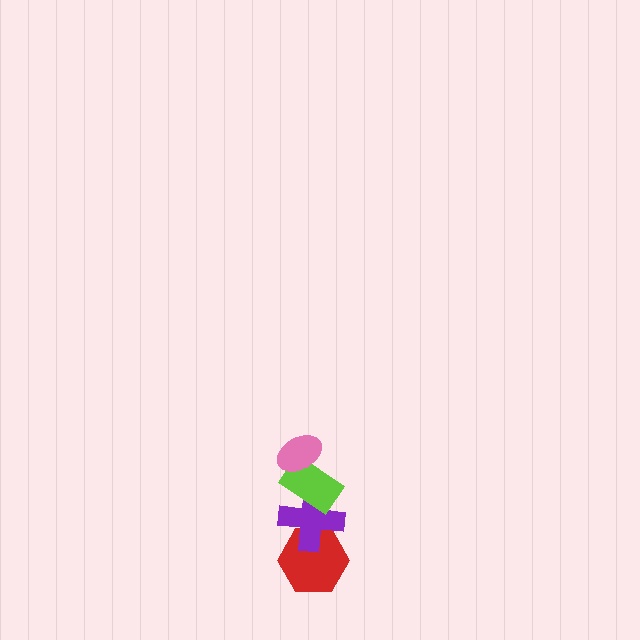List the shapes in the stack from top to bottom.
From top to bottom: the pink ellipse, the lime rectangle, the purple cross, the red hexagon.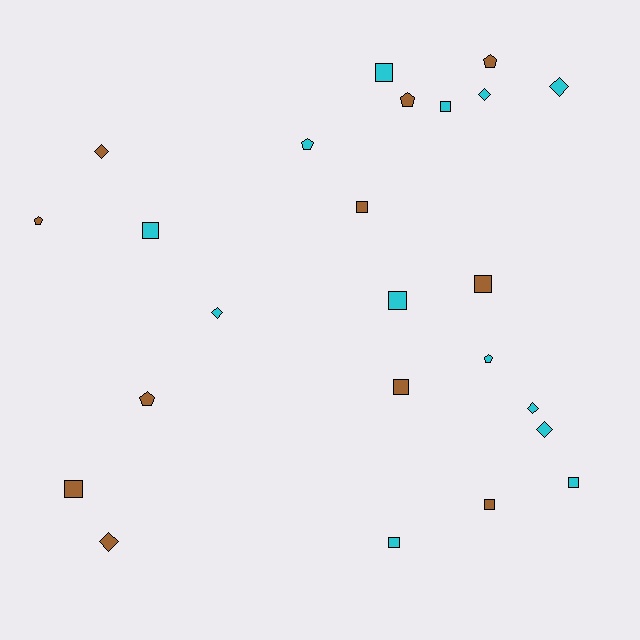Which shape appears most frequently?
Square, with 11 objects.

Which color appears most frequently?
Cyan, with 13 objects.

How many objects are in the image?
There are 24 objects.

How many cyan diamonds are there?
There are 5 cyan diamonds.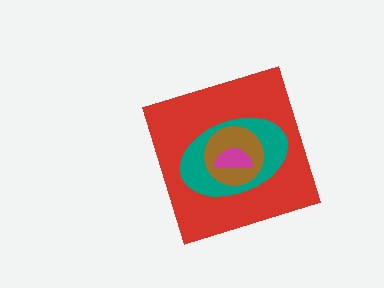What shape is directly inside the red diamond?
The teal ellipse.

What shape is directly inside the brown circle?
The magenta semicircle.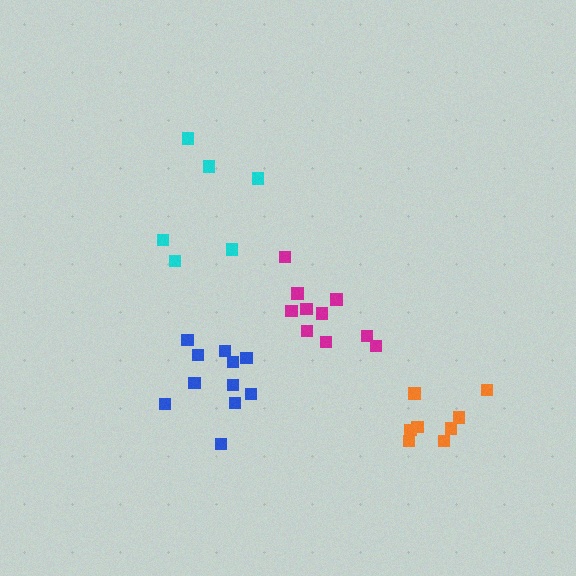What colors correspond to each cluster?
The clusters are colored: cyan, magenta, blue, orange.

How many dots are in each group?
Group 1: 6 dots, Group 2: 10 dots, Group 3: 11 dots, Group 4: 8 dots (35 total).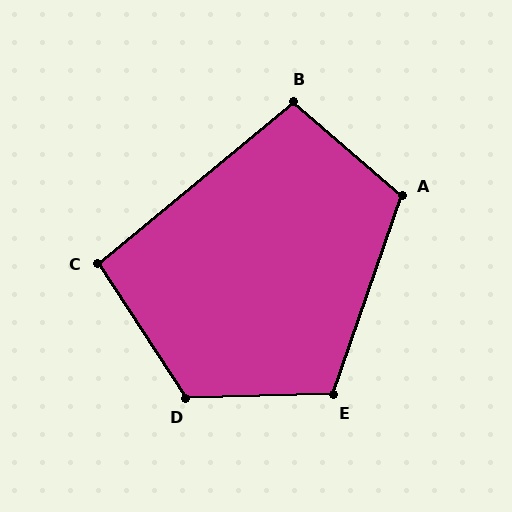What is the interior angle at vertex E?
Approximately 111 degrees (obtuse).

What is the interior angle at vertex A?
Approximately 112 degrees (obtuse).